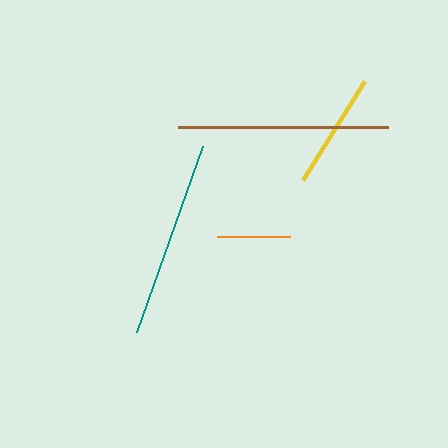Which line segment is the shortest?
The orange line is the shortest at approximately 73 pixels.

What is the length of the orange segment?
The orange segment is approximately 73 pixels long.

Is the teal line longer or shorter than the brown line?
The brown line is longer than the teal line.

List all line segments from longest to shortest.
From longest to shortest: brown, teal, yellow, orange.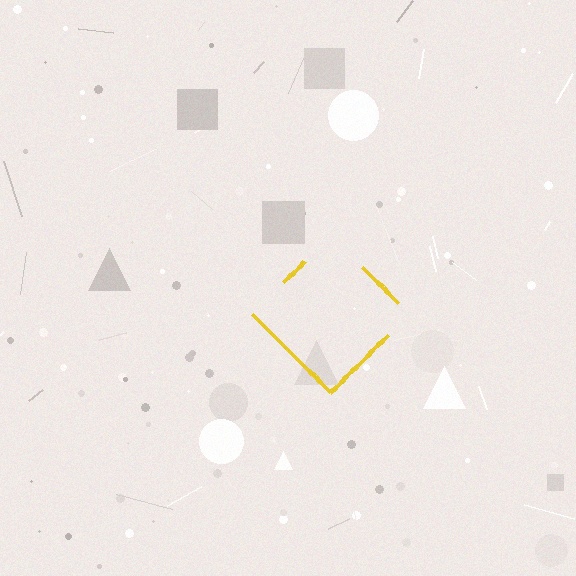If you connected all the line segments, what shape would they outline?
They would outline a diamond.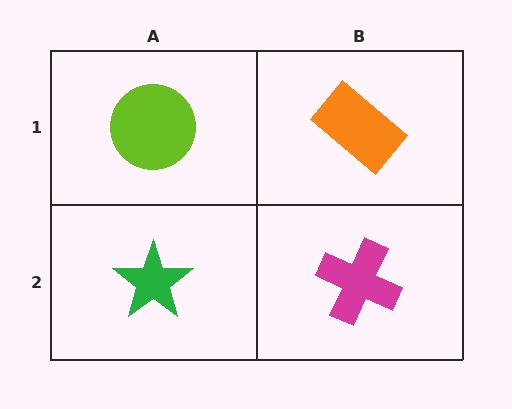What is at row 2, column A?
A green star.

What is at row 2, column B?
A magenta cross.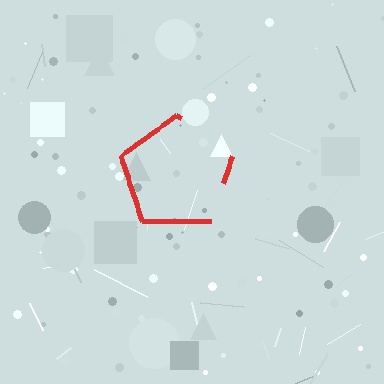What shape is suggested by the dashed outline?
The dashed outline suggests a pentagon.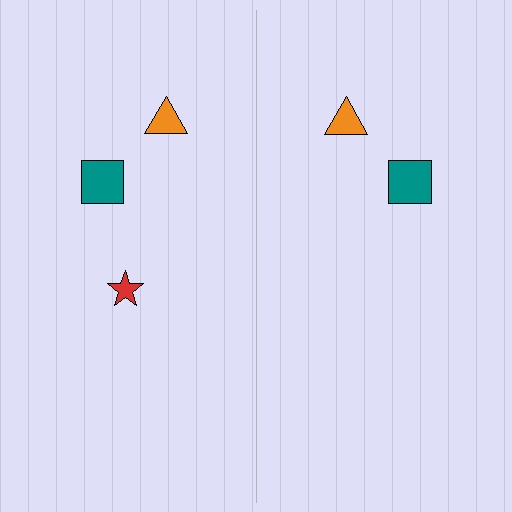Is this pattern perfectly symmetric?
No, the pattern is not perfectly symmetric. A red star is missing from the right side.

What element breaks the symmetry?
A red star is missing from the right side.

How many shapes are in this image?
There are 5 shapes in this image.